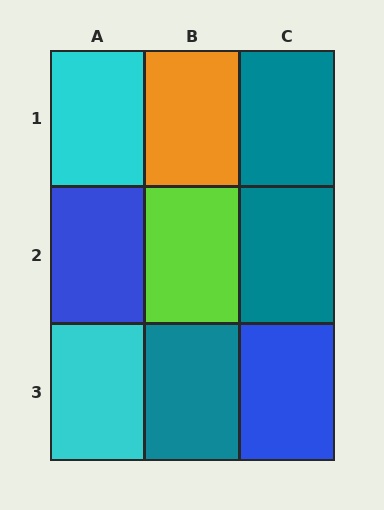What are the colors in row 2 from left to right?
Blue, lime, teal.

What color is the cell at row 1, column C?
Teal.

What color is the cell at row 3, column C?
Blue.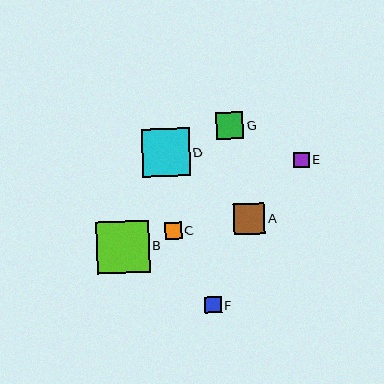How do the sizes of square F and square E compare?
Square F and square E are approximately the same size.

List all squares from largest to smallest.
From largest to smallest: B, D, A, G, C, F, E.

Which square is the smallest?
Square E is the smallest with a size of approximately 16 pixels.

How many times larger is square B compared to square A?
Square B is approximately 1.7 times the size of square A.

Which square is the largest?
Square B is the largest with a size of approximately 52 pixels.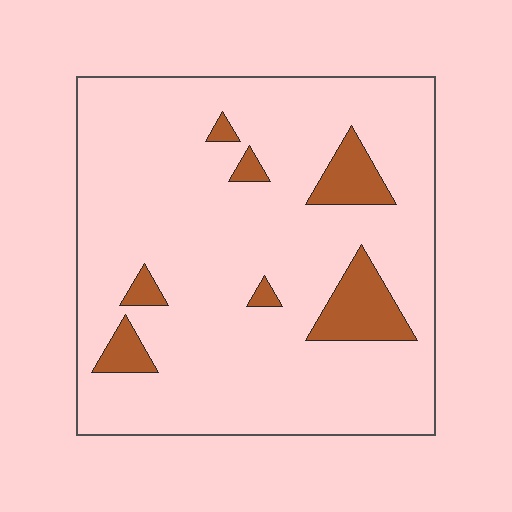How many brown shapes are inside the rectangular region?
7.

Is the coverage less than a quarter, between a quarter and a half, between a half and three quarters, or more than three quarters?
Less than a quarter.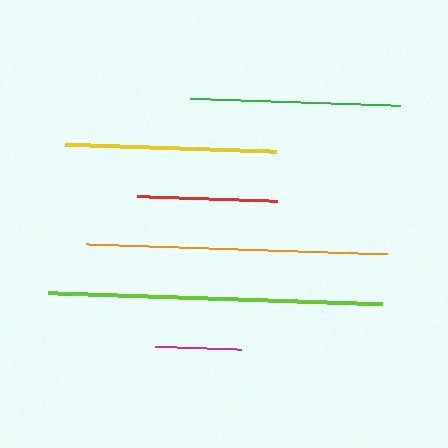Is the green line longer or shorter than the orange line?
The orange line is longer than the green line.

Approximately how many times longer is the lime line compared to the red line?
The lime line is approximately 2.4 times the length of the red line.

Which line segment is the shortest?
The magenta line is the shortest at approximately 86 pixels.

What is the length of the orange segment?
The orange segment is approximately 300 pixels long.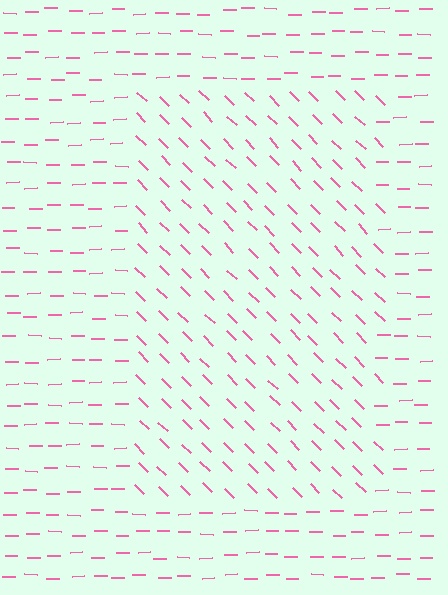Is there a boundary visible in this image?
Yes, there is a texture boundary formed by a change in line orientation.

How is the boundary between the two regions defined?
The boundary is defined purely by a change in line orientation (approximately 45 degrees difference). All lines are the same color and thickness.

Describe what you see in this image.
The image is filled with small pink line segments. A rectangle region in the image has lines oriented differently from the surrounding lines, creating a visible texture boundary.